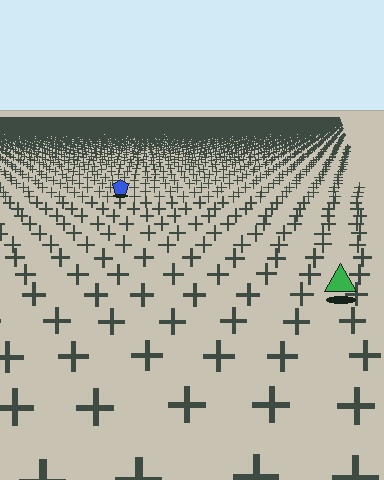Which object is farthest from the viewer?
The blue pentagon is farthest from the viewer. It appears smaller and the ground texture around it is denser.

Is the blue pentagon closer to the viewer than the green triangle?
No. The green triangle is closer — you can tell from the texture gradient: the ground texture is coarser near it.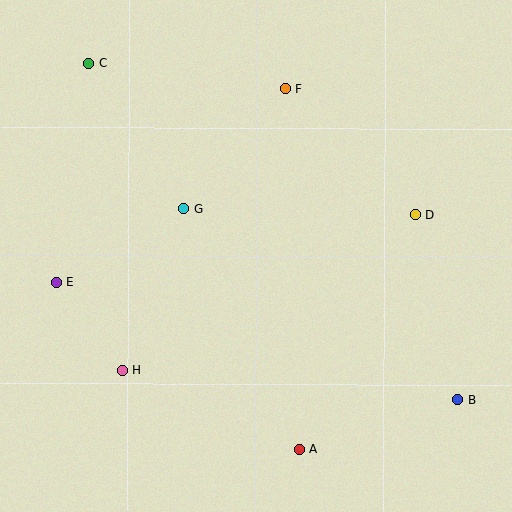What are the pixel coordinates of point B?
Point B is at (458, 400).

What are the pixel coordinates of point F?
Point F is at (285, 89).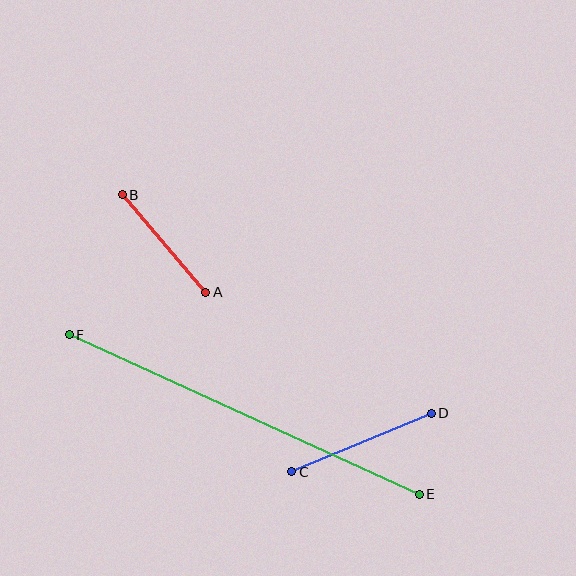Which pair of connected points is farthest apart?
Points E and F are farthest apart.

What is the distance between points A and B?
The distance is approximately 128 pixels.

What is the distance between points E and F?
The distance is approximately 385 pixels.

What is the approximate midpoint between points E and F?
The midpoint is at approximately (244, 415) pixels.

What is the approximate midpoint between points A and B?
The midpoint is at approximately (164, 243) pixels.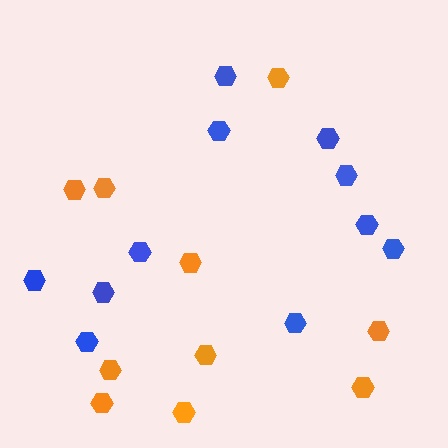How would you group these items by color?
There are 2 groups: one group of orange hexagons (10) and one group of blue hexagons (11).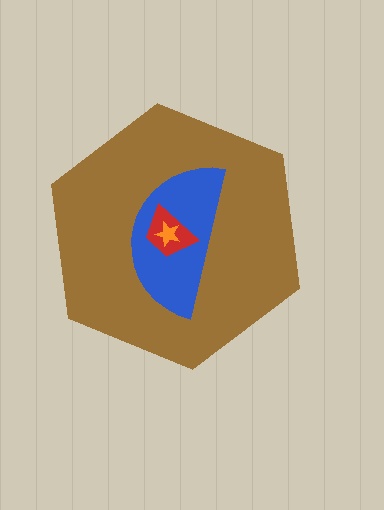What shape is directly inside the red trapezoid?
The orange star.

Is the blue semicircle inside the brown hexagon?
Yes.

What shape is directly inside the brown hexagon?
The blue semicircle.